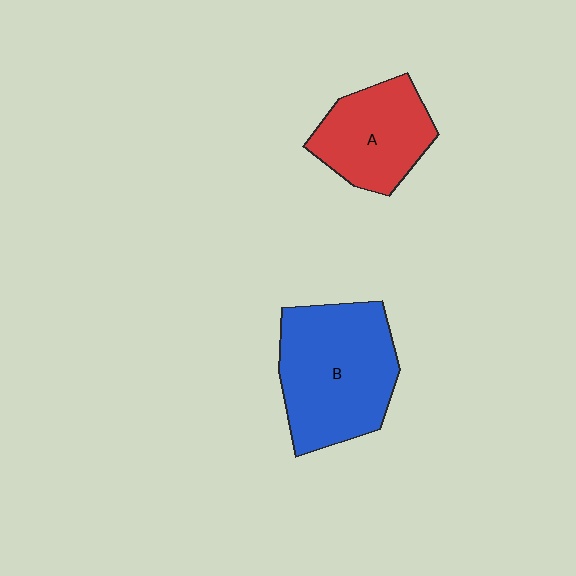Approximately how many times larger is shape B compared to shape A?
Approximately 1.5 times.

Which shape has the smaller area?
Shape A (red).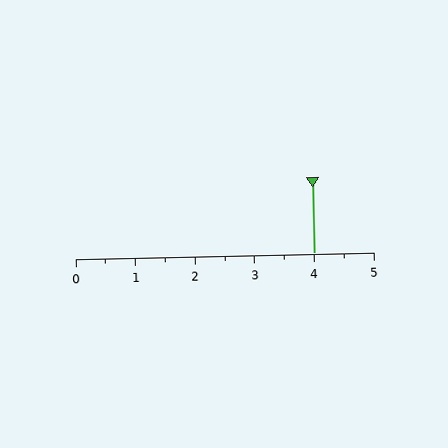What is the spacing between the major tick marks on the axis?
The major ticks are spaced 1 apart.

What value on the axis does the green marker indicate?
The marker indicates approximately 4.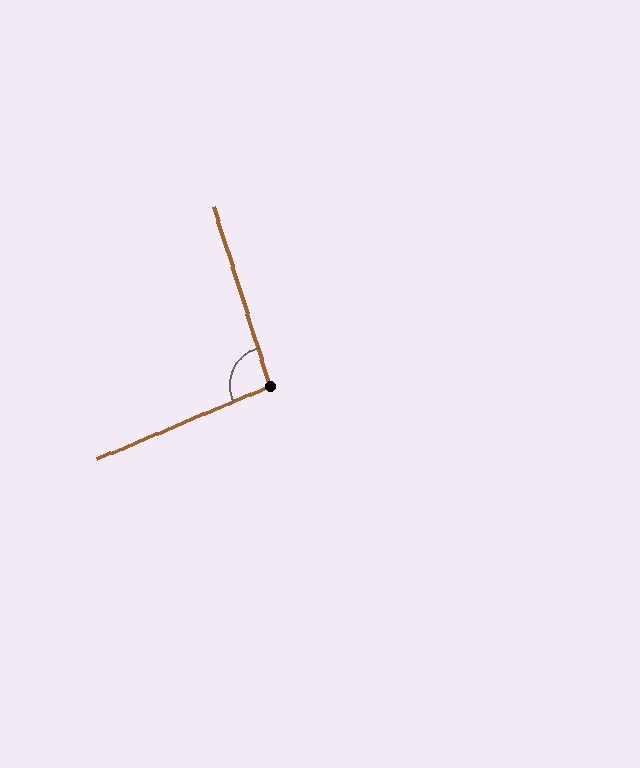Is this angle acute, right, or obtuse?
It is obtuse.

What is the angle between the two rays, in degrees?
Approximately 96 degrees.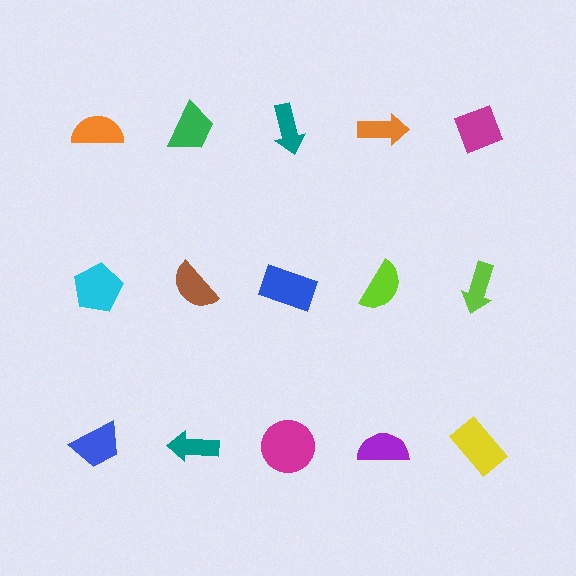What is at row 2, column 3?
A blue rectangle.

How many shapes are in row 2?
5 shapes.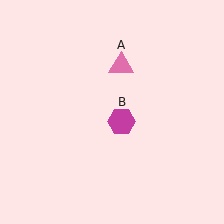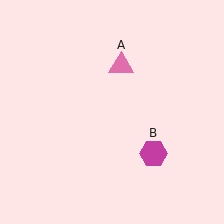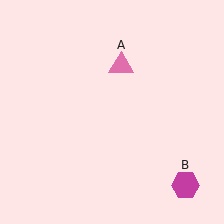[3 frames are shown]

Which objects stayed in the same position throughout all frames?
Pink triangle (object A) remained stationary.